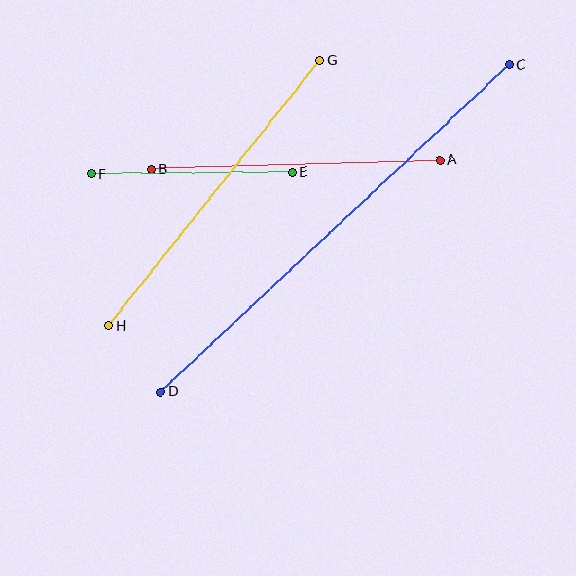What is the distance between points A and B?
The distance is approximately 289 pixels.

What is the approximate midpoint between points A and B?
The midpoint is at approximately (295, 165) pixels.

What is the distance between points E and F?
The distance is approximately 201 pixels.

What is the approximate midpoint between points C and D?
The midpoint is at approximately (335, 228) pixels.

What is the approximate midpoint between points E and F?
The midpoint is at approximately (192, 173) pixels.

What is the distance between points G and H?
The distance is approximately 339 pixels.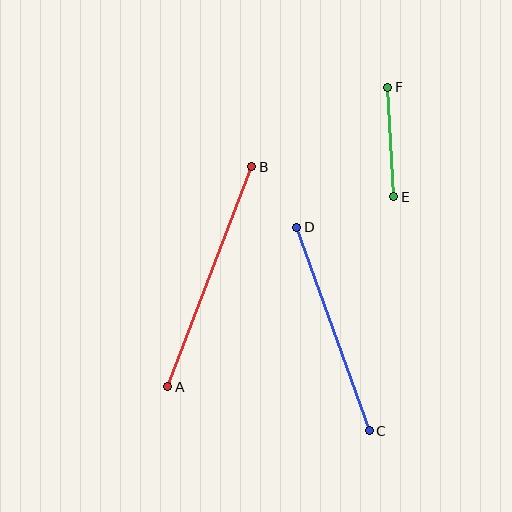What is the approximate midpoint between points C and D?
The midpoint is at approximately (333, 329) pixels.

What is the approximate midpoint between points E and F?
The midpoint is at approximately (391, 142) pixels.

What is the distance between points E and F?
The distance is approximately 110 pixels.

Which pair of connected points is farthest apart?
Points A and B are farthest apart.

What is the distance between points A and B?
The distance is approximately 236 pixels.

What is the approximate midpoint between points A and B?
The midpoint is at approximately (210, 277) pixels.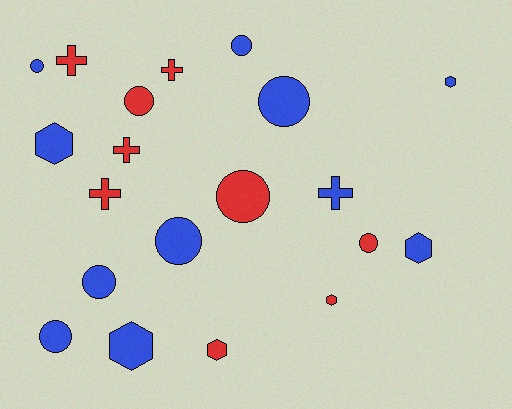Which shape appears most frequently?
Circle, with 9 objects.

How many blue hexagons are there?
There are 4 blue hexagons.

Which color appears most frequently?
Blue, with 11 objects.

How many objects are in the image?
There are 20 objects.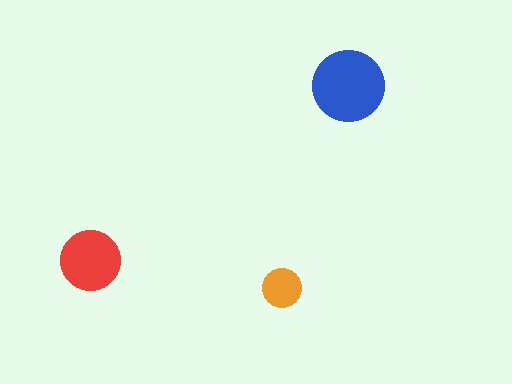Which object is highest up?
The blue circle is topmost.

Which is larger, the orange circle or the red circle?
The red one.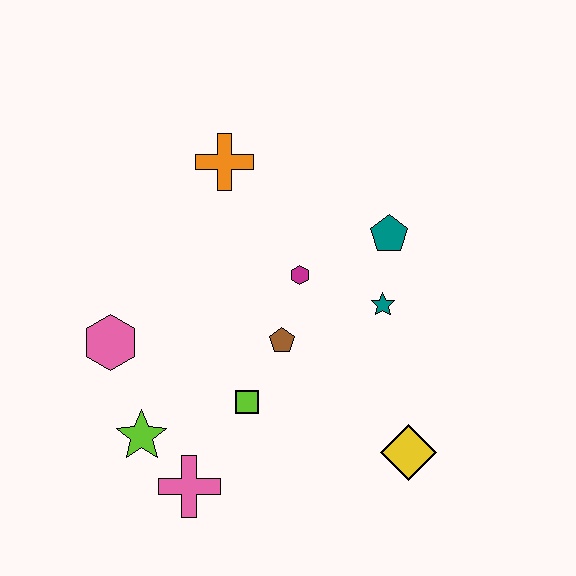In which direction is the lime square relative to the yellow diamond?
The lime square is to the left of the yellow diamond.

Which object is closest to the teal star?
The teal pentagon is closest to the teal star.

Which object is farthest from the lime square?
The orange cross is farthest from the lime square.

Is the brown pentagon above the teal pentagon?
No